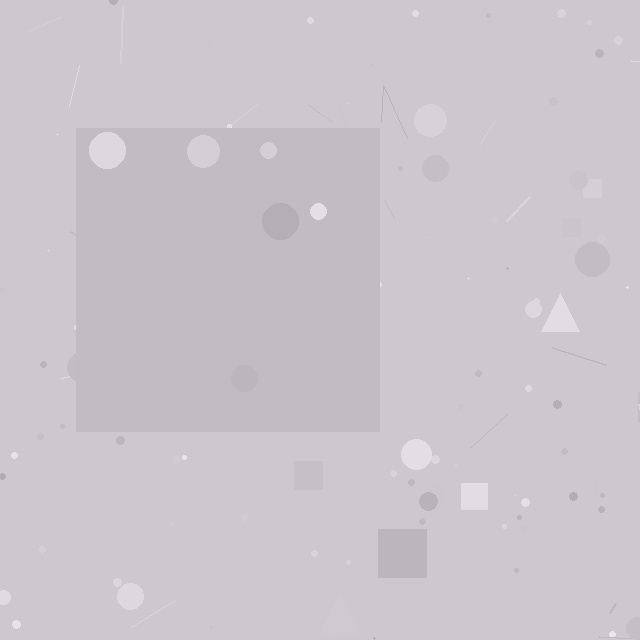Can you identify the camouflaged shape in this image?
The camouflaged shape is a square.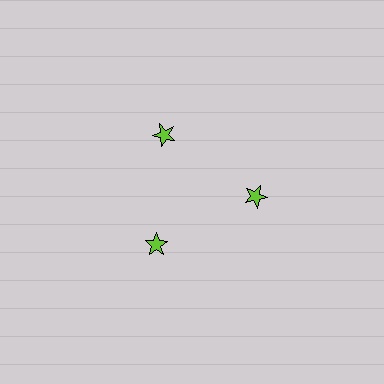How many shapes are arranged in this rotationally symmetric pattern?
There are 3 shapes, arranged in 3 groups of 1.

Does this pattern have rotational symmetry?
Yes, this pattern has 3-fold rotational symmetry. It looks the same after rotating 120 degrees around the center.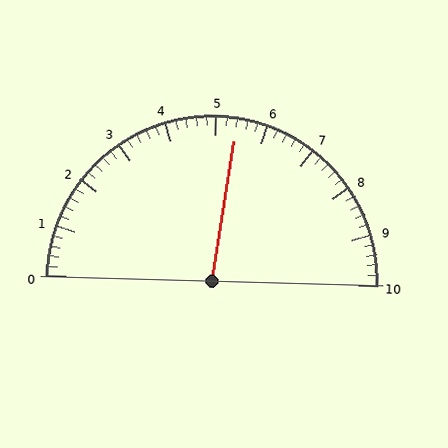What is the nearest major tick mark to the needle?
The nearest major tick mark is 5.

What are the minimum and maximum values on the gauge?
The gauge ranges from 0 to 10.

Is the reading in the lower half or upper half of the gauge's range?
The reading is in the upper half of the range (0 to 10).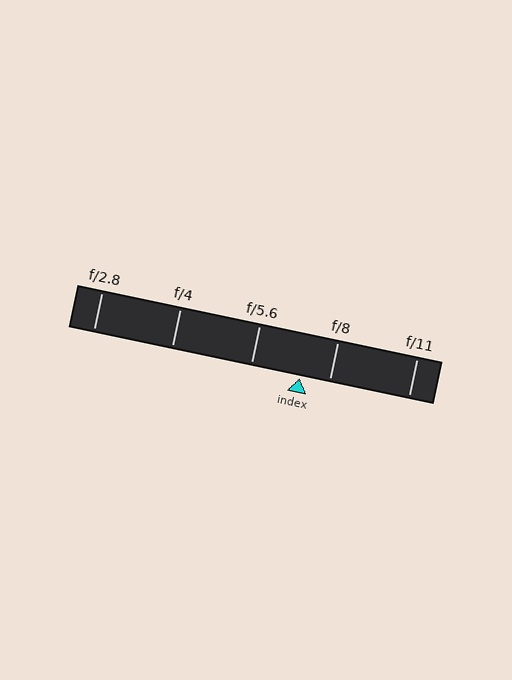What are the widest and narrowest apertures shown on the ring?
The widest aperture shown is f/2.8 and the narrowest is f/11.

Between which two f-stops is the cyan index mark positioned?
The index mark is between f/5.6 and f/8.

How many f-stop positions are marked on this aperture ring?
There are 5 f-stop positions marked.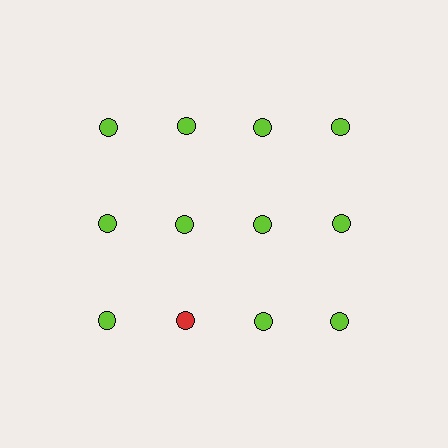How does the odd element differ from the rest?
It has a different color: red instead of lime.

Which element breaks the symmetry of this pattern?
The red circle in the third row, second from left column breaks the symmetry. All other shapes are lime circles.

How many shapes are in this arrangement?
There are 12 shapes arranged in a grid pattern.